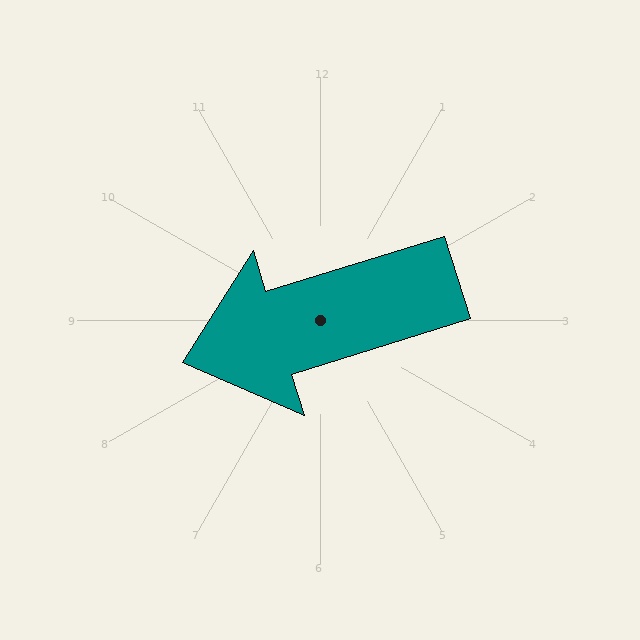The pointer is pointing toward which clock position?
Roughly 8 o'clock.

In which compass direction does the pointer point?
West.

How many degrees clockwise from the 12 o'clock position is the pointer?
Approximately 253 degrees.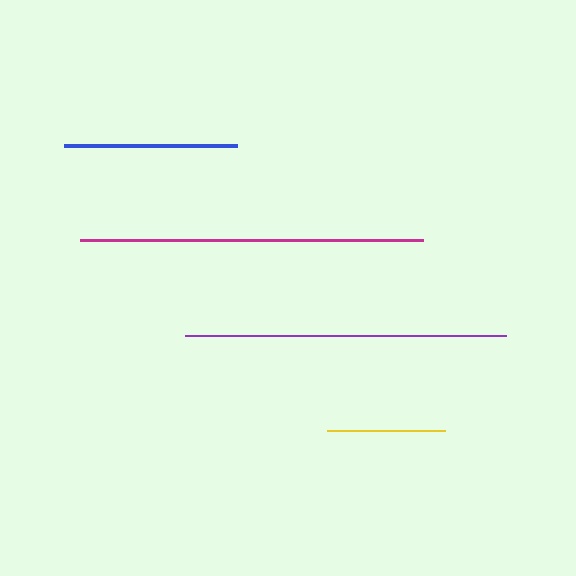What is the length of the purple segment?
The purple segment is approximately 320 pixels long.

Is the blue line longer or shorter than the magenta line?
The magenta line is longer than the blue line.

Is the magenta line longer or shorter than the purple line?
The magenta line is longer than the purple line.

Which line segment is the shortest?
The yellow line is the shortest at approximately 119 pixels.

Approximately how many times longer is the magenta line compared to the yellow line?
The magenta line is approximately 2.9 times the length of the yellow line.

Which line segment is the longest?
The magenta line is the longest at approximately 343 pixels.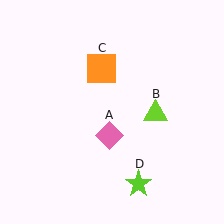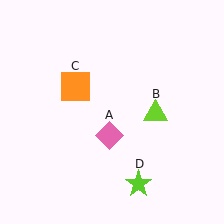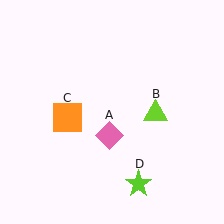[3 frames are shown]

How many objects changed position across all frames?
1 object changed position: orange square (object C).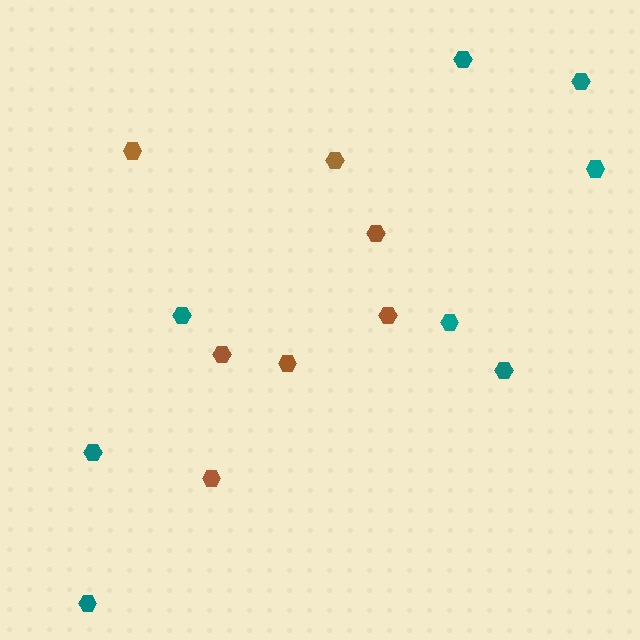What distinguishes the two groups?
There are 2 groups: one group of teal hexagons (8) and one group of brown hexagons (7).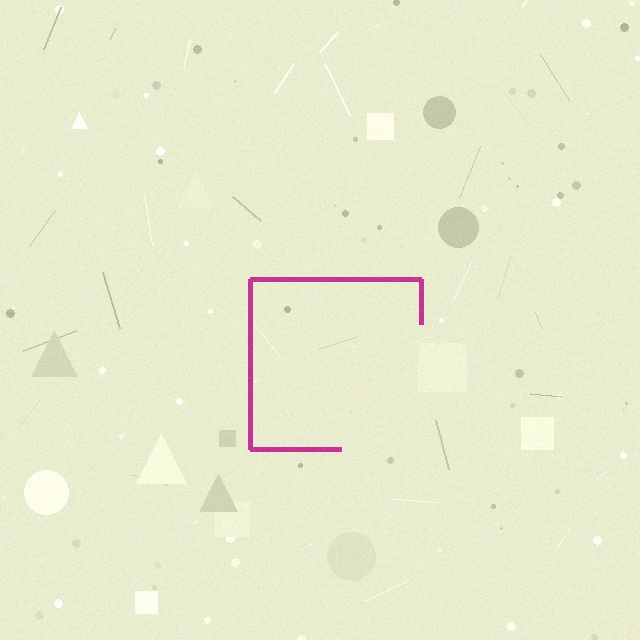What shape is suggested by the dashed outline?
The dashed outline suggests a square.